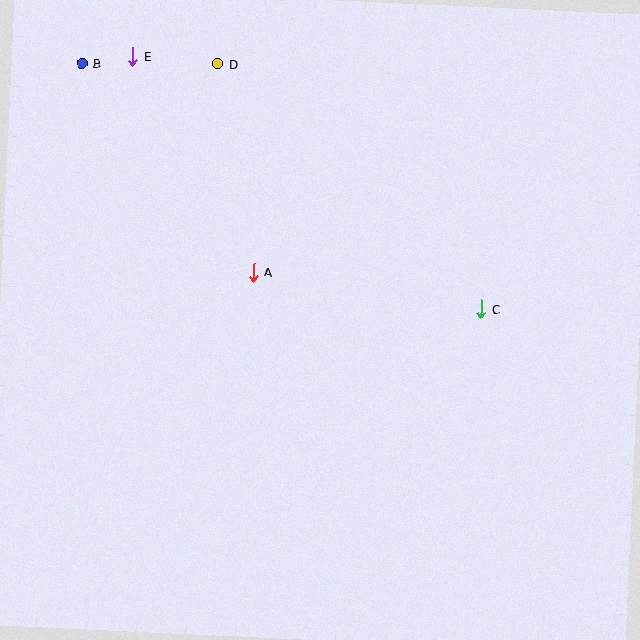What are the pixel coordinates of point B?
Point B is at (82, 64).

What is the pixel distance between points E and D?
The distance between E and D is 85 pixels.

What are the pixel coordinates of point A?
Point A is at (254, 272).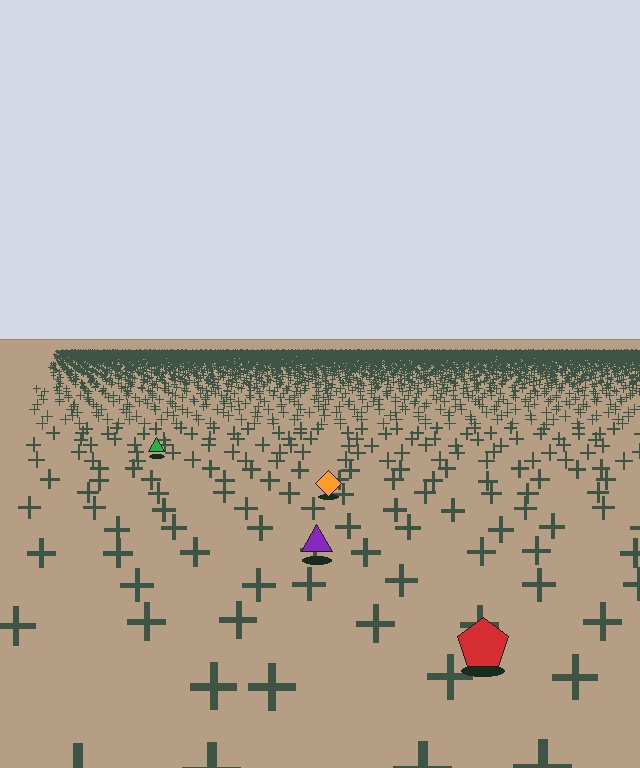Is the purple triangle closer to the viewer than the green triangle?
Yes. The purple triangle is closer — you can tell from the texture gradient: the ground texture is coarser near it.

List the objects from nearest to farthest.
From nearest to farthest: the red pentagon, the purple triangle, the orange diamond, the green triangle.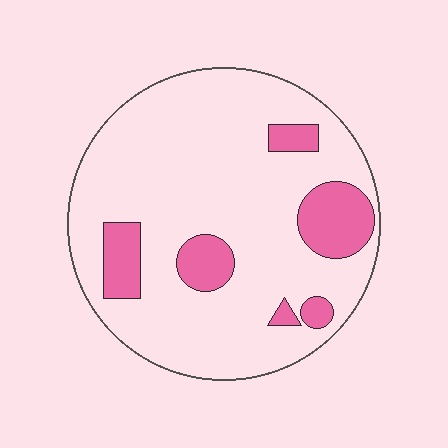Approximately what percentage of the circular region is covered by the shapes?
Approximately 15%.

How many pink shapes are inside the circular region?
6.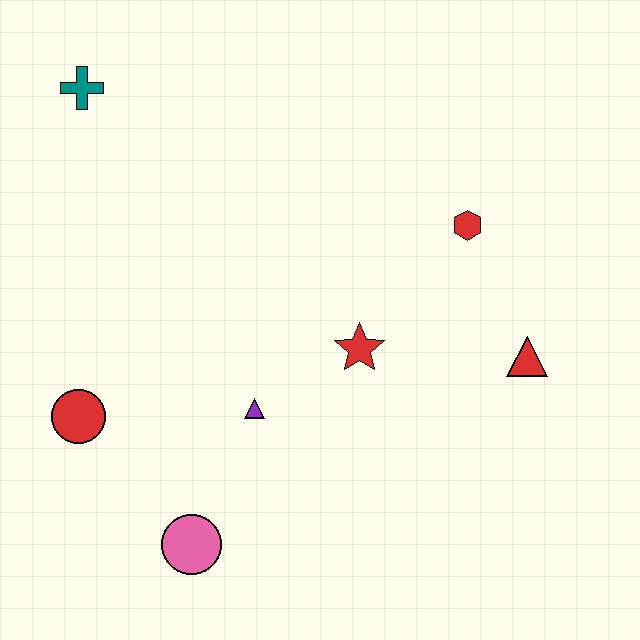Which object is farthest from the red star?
The teal cross is farthest from the red star.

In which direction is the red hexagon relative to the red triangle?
The red hexagon is above the red triangle.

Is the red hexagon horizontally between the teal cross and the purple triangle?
No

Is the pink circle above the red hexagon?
No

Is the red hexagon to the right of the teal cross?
Yes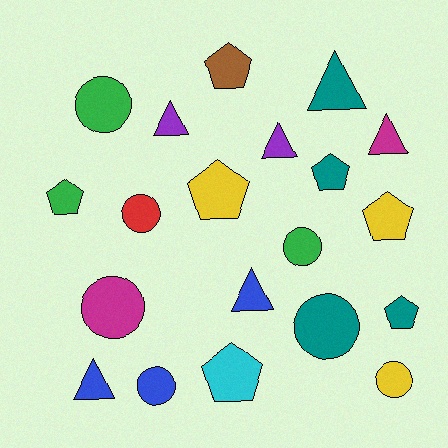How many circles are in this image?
There are 7 circles.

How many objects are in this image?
There are 20 objects.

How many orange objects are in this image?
There are no orange objects.